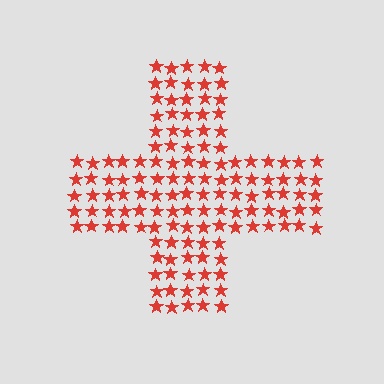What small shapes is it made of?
It is made of small stars.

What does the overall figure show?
The overall figure shows a cross.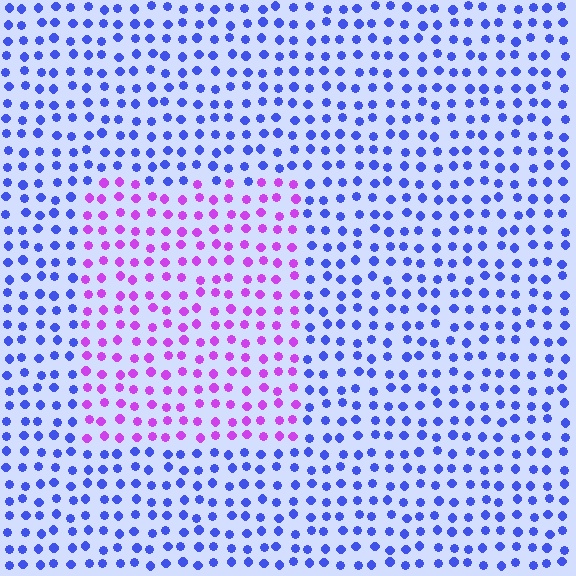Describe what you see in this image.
The image is filled with small blue elements in a uniform arrangement. A rectangle-shaped region is visible where the elements are tinted to a slightly different hue, forming a subtle color boundary.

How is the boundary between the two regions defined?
The boundary is defined purely by a slight shift in hue (about 57 degrees). Spacing, size, and orientation are identical on both sides.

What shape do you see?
I see a rectangle.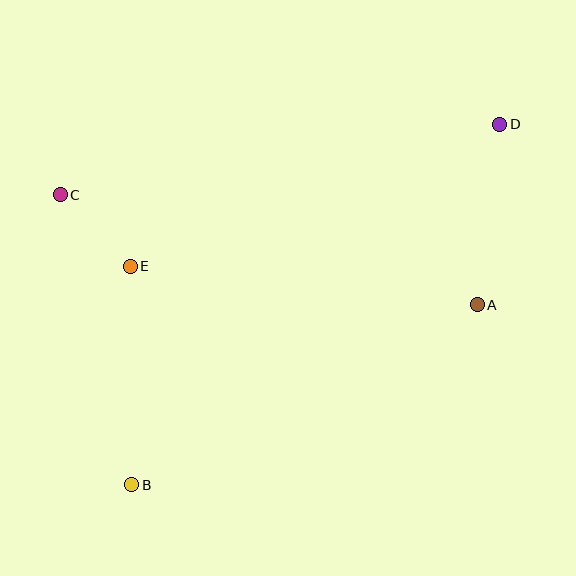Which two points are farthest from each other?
Points B and D are farthest from each other.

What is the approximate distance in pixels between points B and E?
The distance between B and E is approximately 218 pixels.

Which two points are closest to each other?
Points C and E are closest to each other.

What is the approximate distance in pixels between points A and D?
The distance between A and D is approximately 182 pixels.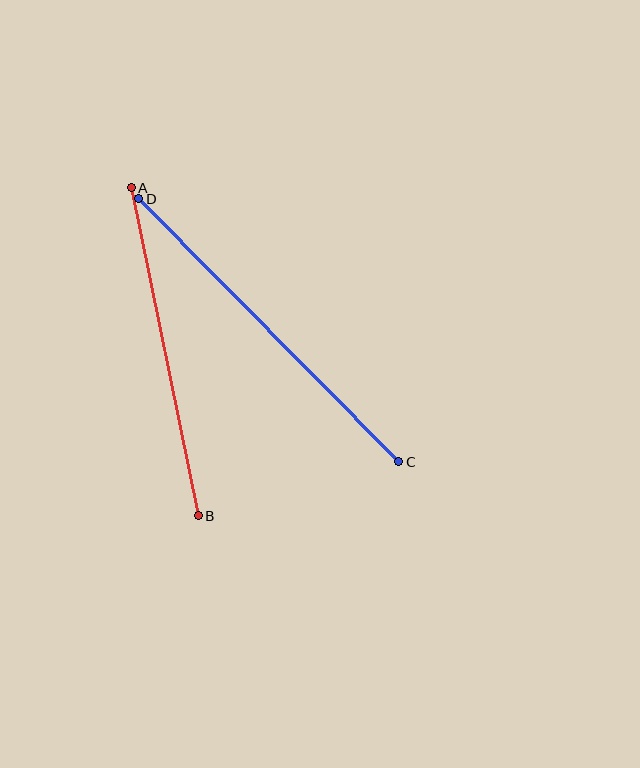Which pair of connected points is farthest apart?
Points C and D are farthest apart.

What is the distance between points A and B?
The distance is approximately 335 pixels.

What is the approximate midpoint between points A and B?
The midpoint is at approximately (165, 352) pixels.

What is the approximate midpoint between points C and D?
The midpoint is at approximately (269, 330) pixels.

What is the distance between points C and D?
The distance is approximately 370 pixels.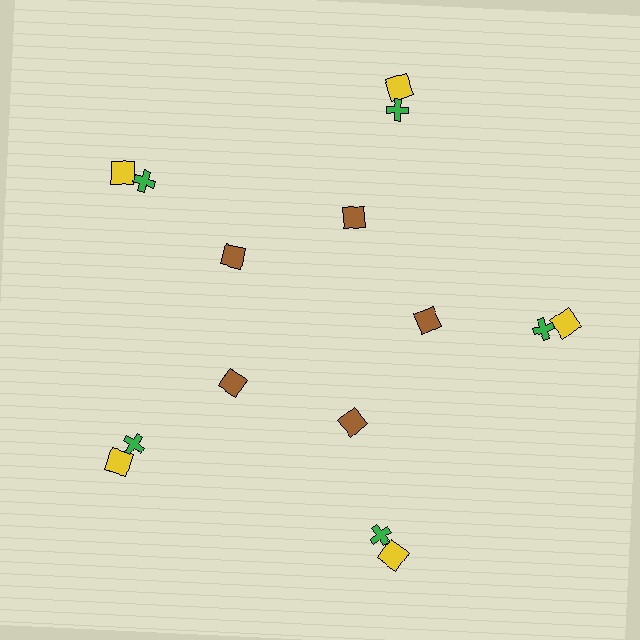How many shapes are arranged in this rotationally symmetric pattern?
There are 15 shapes, arranged in 5 groups of 3.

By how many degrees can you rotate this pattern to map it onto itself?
The pattern maps onto itself every 72 degrees of rotation.